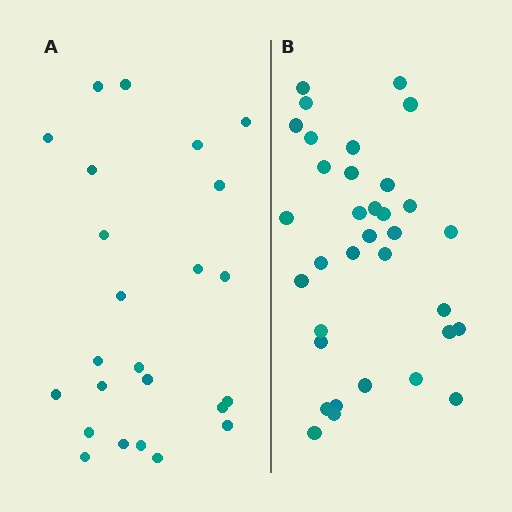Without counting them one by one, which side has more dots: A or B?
Region B (the right region) has more dots.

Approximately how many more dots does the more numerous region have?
Region B has roughly 10 or so more dots than region A.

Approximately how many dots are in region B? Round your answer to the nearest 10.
About 30 dots. (The exact count is 34, which rounds to 30.)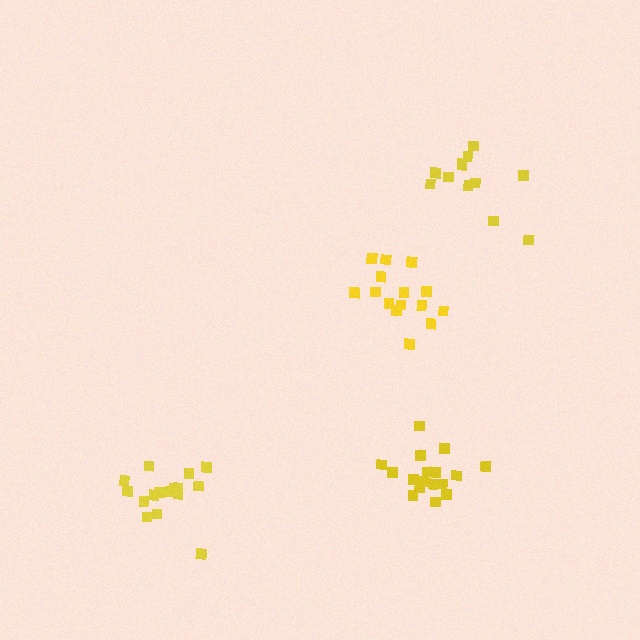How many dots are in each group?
Group 1: 16 dots, Group 2: 15 dots, Group 3: 12 dots, Group 4: 17 dots (60 total).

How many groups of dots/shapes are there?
There are 4 groups.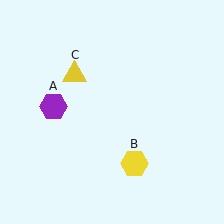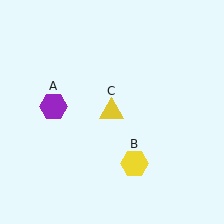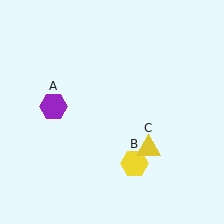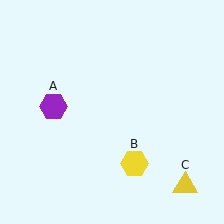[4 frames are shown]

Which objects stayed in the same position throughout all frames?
Purple hexagon (object A) and yellow hexagon (object B) remained stationary.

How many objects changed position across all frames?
1 object changed position: yellow triangle (object C).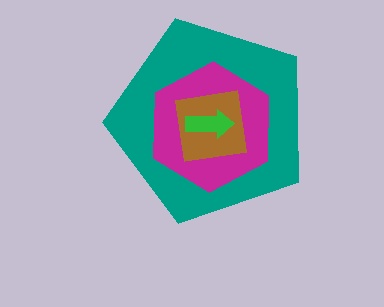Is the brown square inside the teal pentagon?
Yes.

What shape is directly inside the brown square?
The green arrow.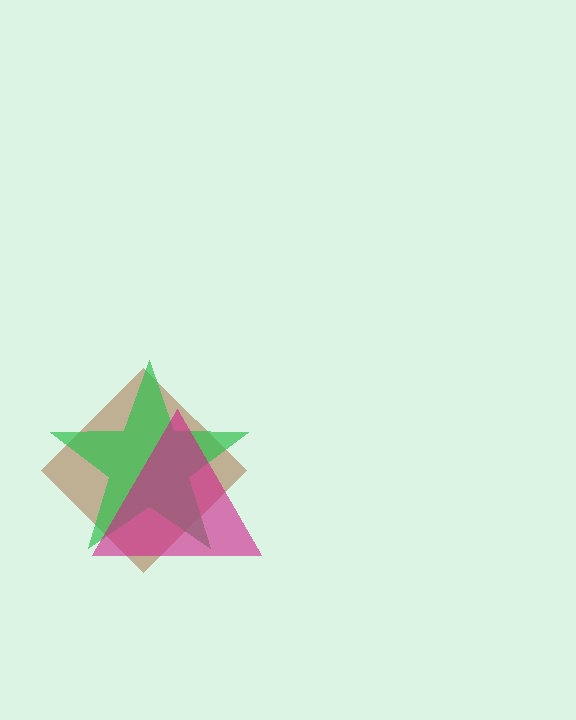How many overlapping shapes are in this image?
There are 3 overlapping shapes in the image.